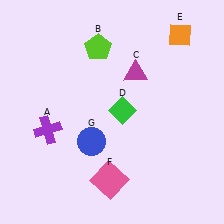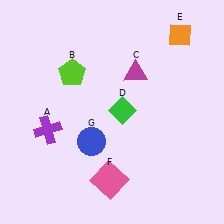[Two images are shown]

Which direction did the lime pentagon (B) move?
The lime pentagon (B) moved left.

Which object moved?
The lime pentagon (B) moved left.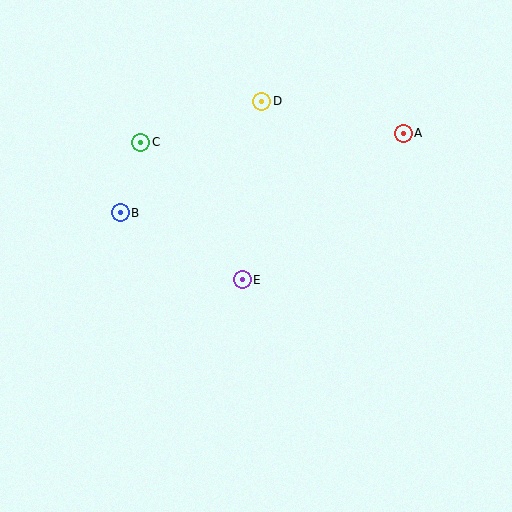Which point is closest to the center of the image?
Point E at (242, 280) is closest to the center.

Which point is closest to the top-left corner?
Point C is closest to the top-left corner.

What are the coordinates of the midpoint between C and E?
The midpoint between C and E is at (191, 211).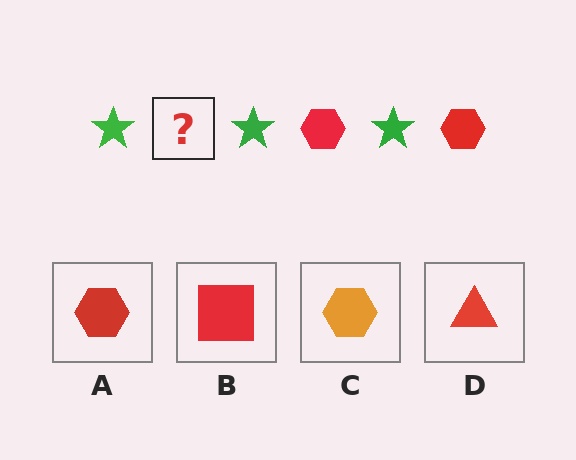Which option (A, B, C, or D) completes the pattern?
A.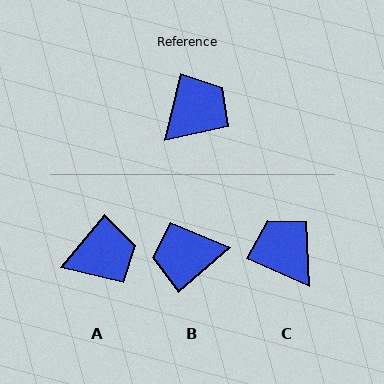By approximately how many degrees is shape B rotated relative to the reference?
Approximately 145 degrees counter-clockwise.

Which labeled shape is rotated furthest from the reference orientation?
B, about 145 degrees away.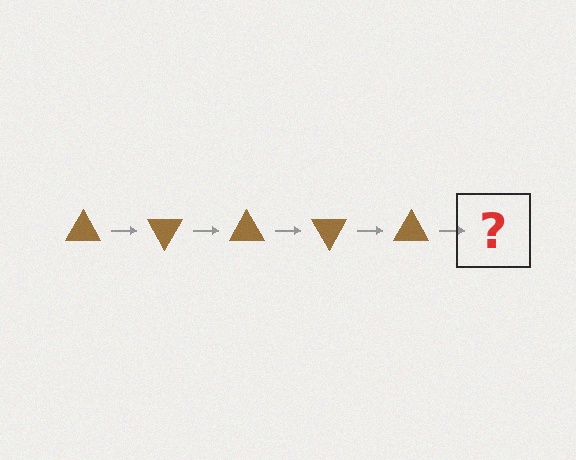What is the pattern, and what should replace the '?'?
The pattern is that the triangle rotates 60 degrees each step. The '?' should be a brown triangle rotated 300 degrees.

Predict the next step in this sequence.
The next step is a brown triangle rotated 300 degrees.